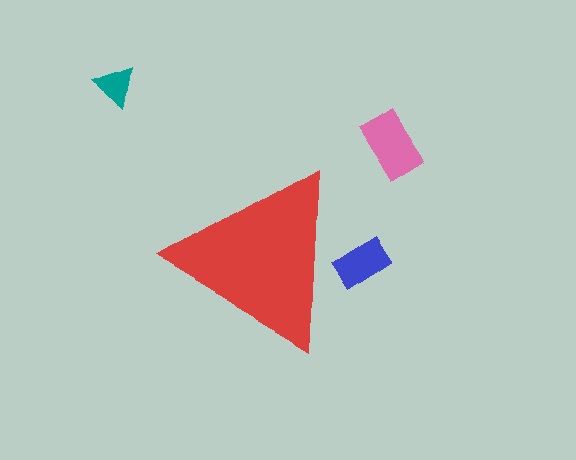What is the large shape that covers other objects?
A red triangle.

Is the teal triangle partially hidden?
No, the teal triangle is fully visible.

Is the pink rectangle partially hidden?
No, the pink rectangle is fully visible.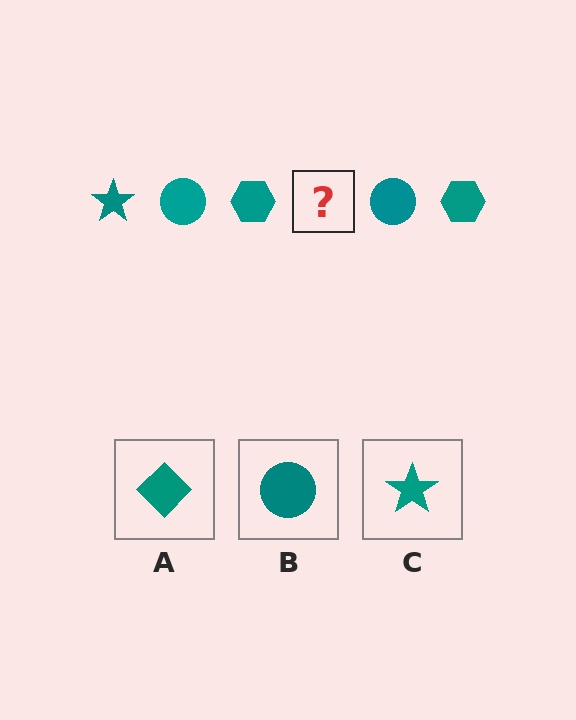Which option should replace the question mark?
Option C.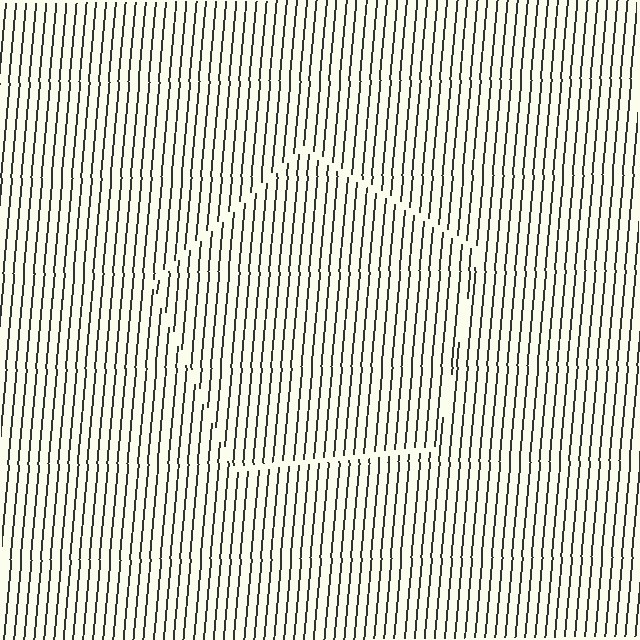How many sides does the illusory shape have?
5 sides — the line-ends trace a pentagon.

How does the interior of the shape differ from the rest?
The interior of the shape contains the same grating, shifted by half a period — the contour is defined by the phase discontinuity where line-ends from the inner and outer gratings abut.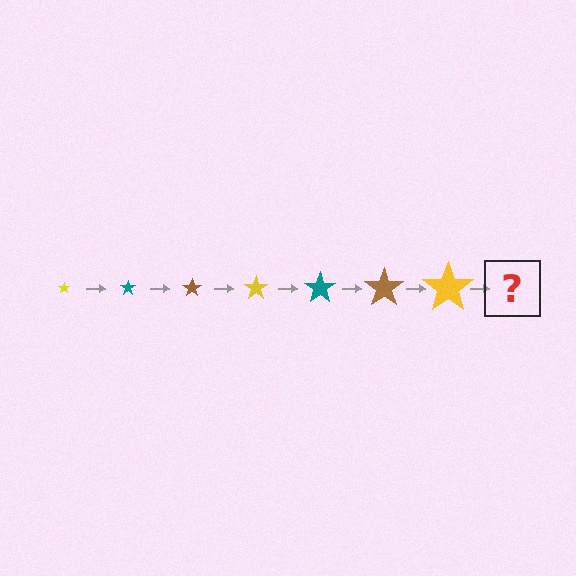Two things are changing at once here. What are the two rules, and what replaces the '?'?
The two rules are that the star grows larger each step and the color cycles through yellow, teal, and brown. The '?' should be a teal star, larger than the previous one.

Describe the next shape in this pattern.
It should be a teal star, larger than the previous one.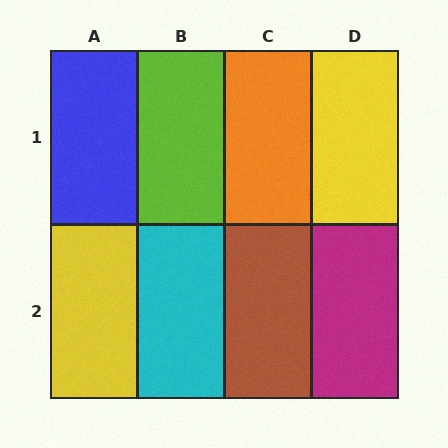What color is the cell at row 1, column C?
Orange.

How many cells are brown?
1 cell is brown.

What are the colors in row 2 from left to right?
Yellow, cyan, brown, magenta.